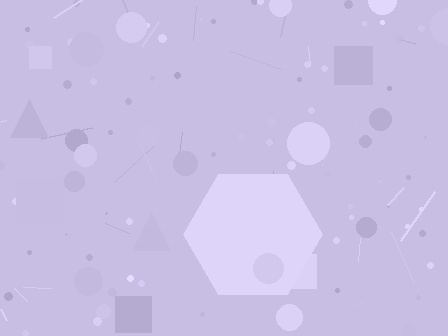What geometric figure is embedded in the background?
A hexagon is embedded in the background.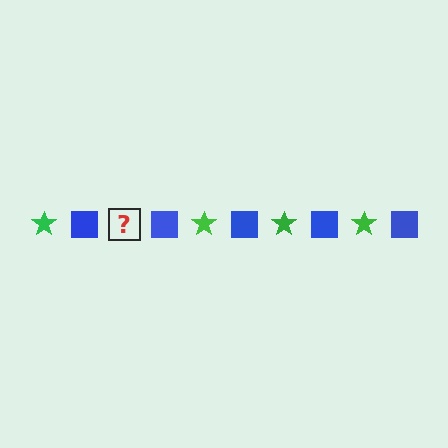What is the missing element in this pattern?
The missing element is a green star.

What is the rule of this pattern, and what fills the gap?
The rule is that the pattern alternates between green star and blue square. The gap should be filled with a green star.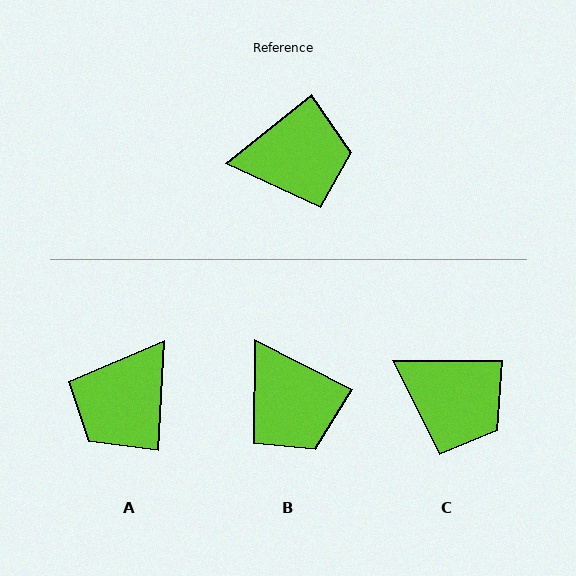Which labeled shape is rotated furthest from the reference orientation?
A, about 132 degrees away.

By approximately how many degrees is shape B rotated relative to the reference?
Approximately 66 degrees clockwise.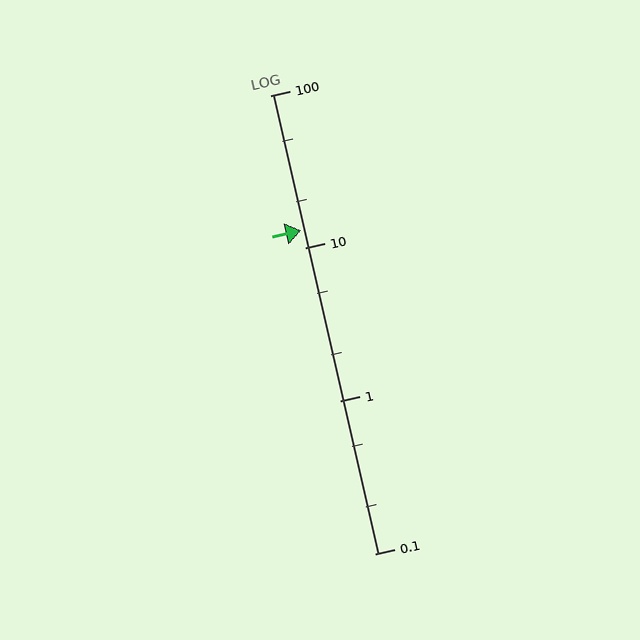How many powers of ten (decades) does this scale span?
The scale spans 3 decades, from 0.1 to 100.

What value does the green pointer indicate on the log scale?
The pointer indicates approximately 13.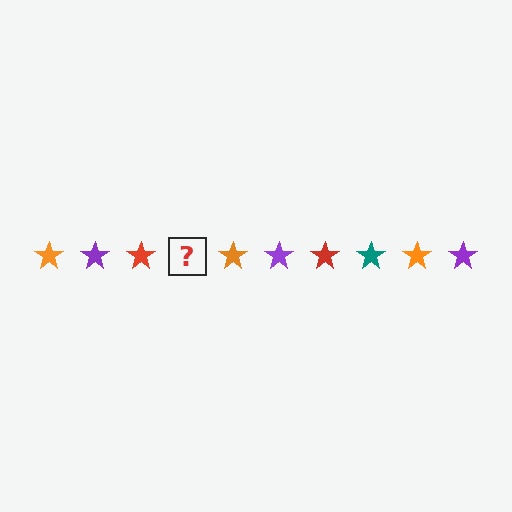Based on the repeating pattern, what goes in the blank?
The blank should be a teal star.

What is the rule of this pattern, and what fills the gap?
The rule is that the pattern cycles through orange, purple, red, teal stars. The gap should be filled with a teal star.